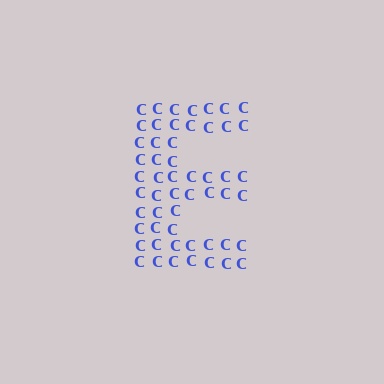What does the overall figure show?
The overall figure shows the letter E.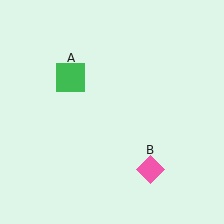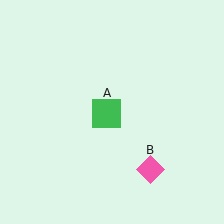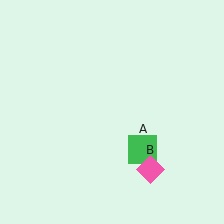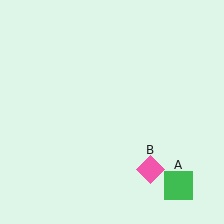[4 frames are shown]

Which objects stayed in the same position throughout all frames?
Pink diamond (object B) remained stationary.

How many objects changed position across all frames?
1 object changed position: green square (object A).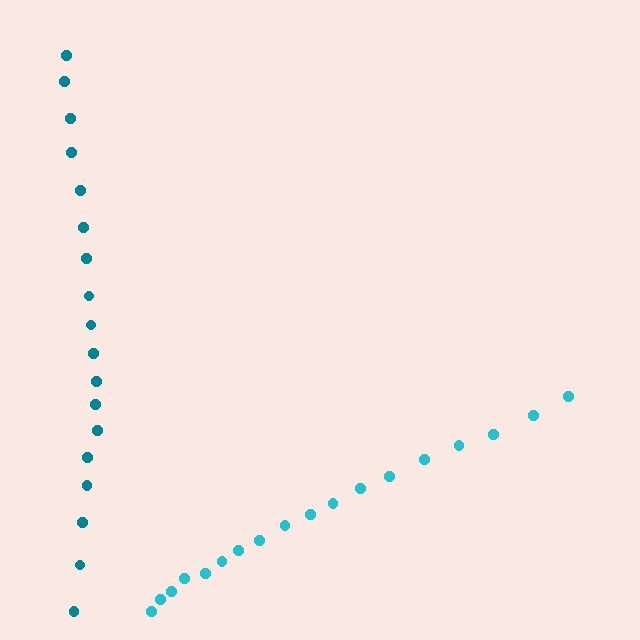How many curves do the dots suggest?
There are 2 distinct paths.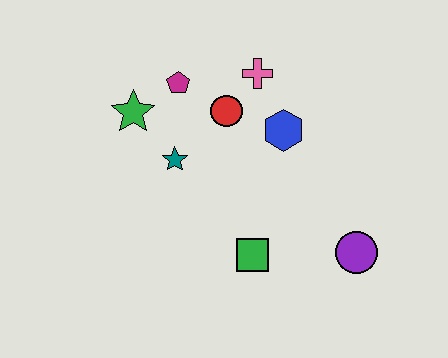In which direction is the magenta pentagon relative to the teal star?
The magenta pentagon is above the teal star.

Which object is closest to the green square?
The purple circle is closest to the green square.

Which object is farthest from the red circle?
The purple circle is farthest from the red circle.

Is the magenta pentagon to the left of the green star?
No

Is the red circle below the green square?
No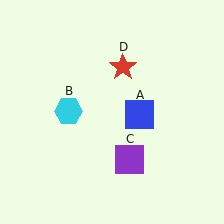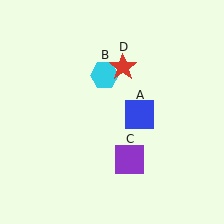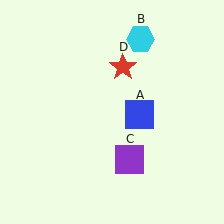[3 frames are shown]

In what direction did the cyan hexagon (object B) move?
The cyan hexagon (object B) moved up and to the right.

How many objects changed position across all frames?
1 object changed position: cyan hexagon (object B).